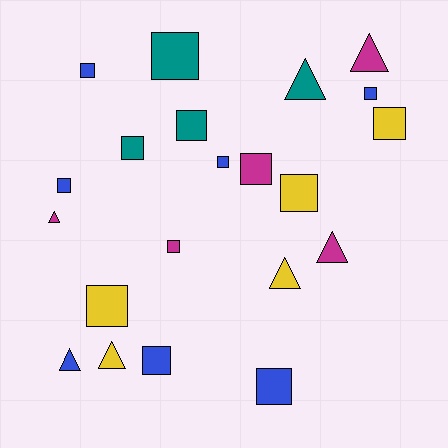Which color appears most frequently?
Blue, with 7 objects.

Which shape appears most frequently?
Square, with 14 objects.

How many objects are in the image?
There are 21 objects.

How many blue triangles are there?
There is 1 blue triangle.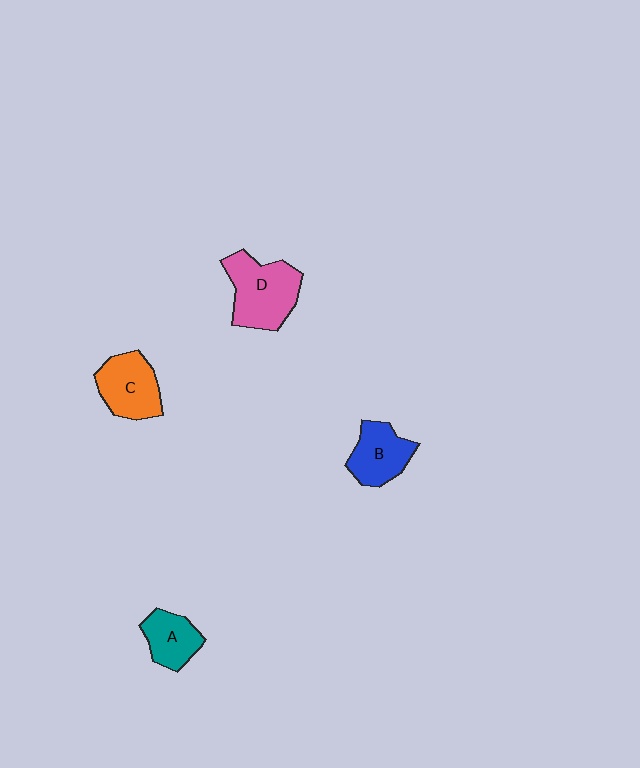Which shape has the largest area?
Shape D (pink).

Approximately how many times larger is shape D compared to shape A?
Approximately 1.7 times.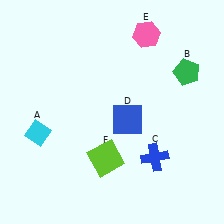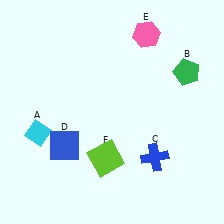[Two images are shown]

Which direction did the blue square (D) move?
The blue square (D) moved left.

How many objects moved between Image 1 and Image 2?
1 object moved between the two images.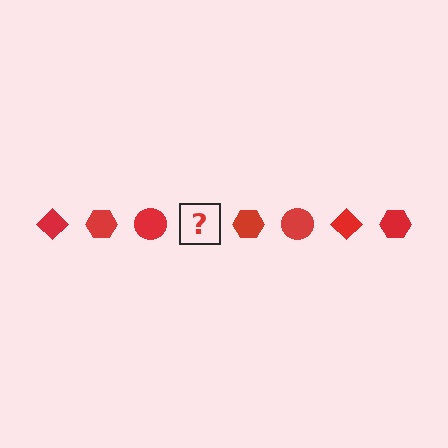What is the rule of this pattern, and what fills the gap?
The rule is that the pattern cycles through diamond, hexagon, circle shapes in red. The gap should be filled with a red diamond.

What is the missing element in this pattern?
The missing element is a red diamond.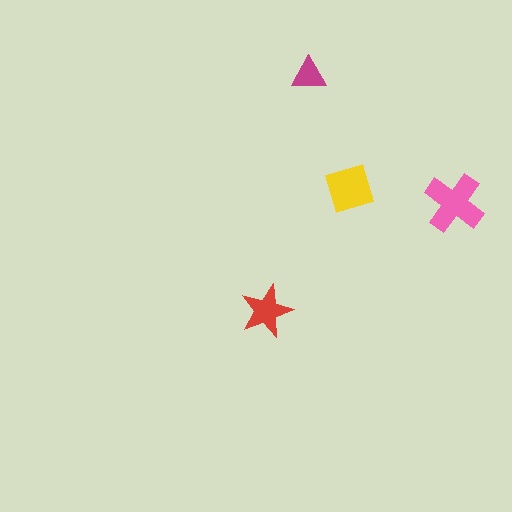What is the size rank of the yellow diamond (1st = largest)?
2nd.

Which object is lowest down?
The red star is bottommost.